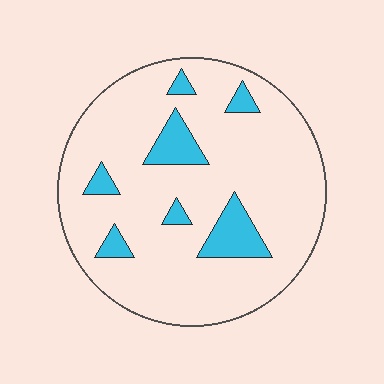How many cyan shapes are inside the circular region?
7.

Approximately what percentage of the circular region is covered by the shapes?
Approximately 15%.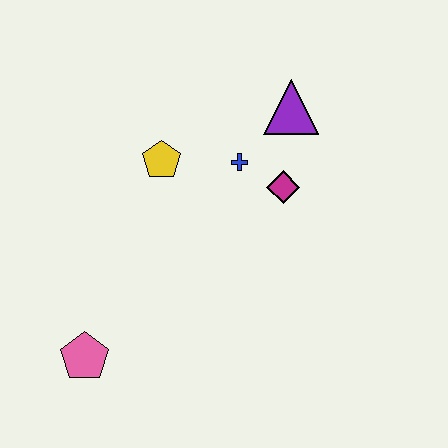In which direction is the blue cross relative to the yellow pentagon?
The blue cross is to the right of the yellow pentagon.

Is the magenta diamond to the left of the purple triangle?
Yes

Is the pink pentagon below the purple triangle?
Yes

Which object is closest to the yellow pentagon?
The blue cross is closest to the yellow pentagon.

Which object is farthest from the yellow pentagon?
The pink pentagon is farthest from the yellow pentagon.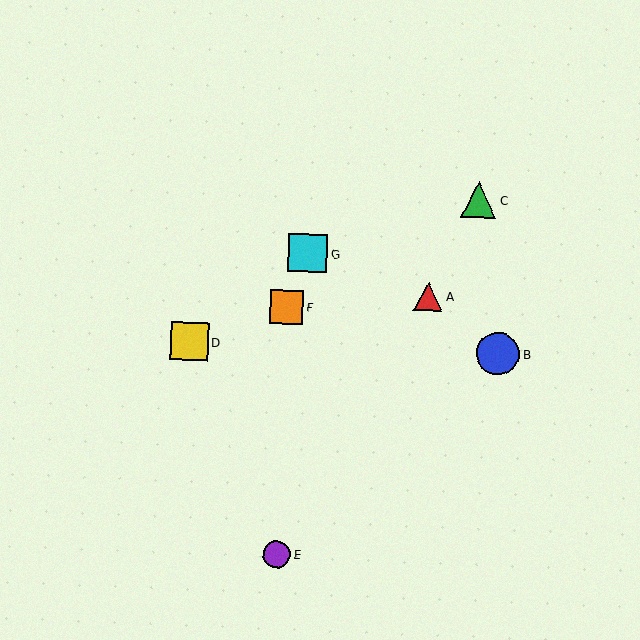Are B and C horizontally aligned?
No, B is at y≈354 and C is at y≈200.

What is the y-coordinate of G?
Object G is at y≈253.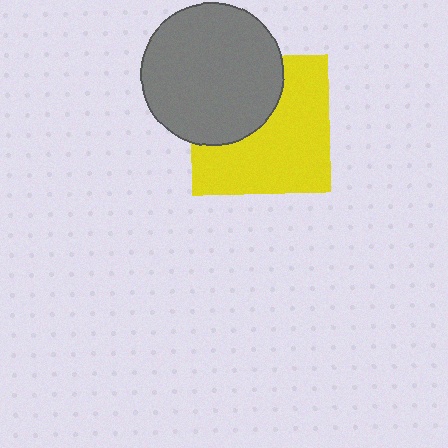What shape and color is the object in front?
The object in front is a gray circle.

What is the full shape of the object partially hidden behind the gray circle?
The partially hidden object is a yellow square.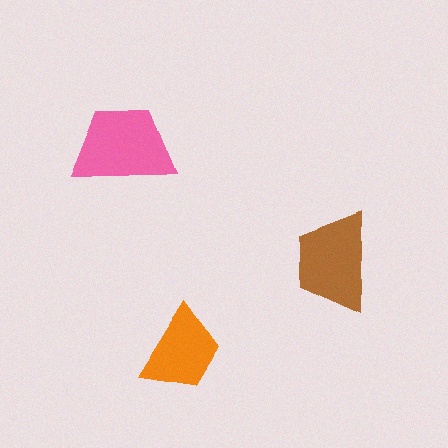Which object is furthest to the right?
The brown trapezoid is rightmost.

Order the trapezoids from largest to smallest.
the pink one, the brown one, the orange one.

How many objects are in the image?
There are 3 objects in the image.